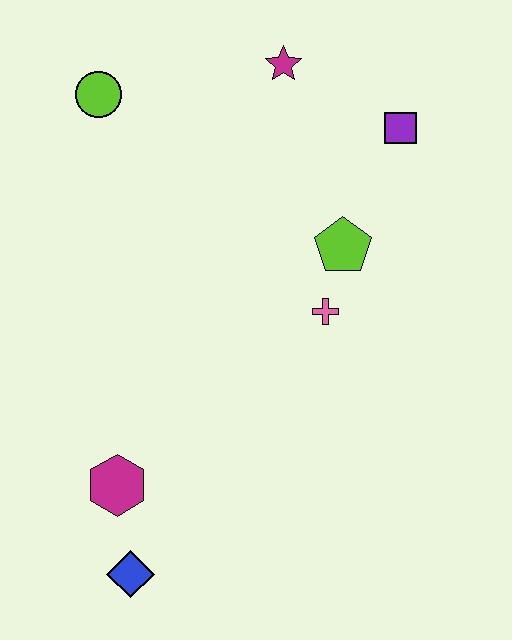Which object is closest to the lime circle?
The magenta star is closest to the lime circle.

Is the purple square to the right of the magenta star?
Yes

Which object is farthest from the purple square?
The blue diamond is farthest from the purple square.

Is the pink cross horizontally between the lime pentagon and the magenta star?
Yes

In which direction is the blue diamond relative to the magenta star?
The blue diamond is below the magenta star.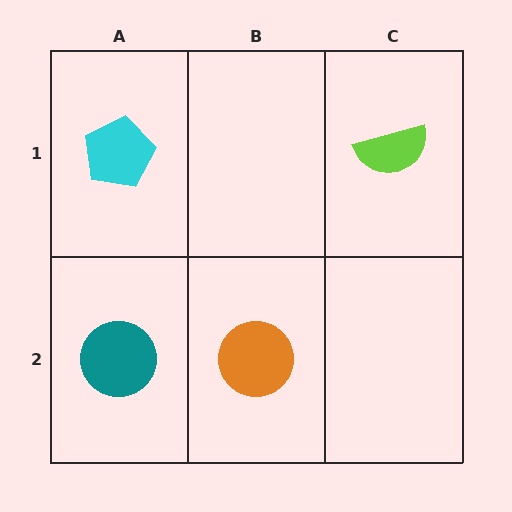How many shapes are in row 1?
2 shapes.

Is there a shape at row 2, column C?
No, that cell is empty.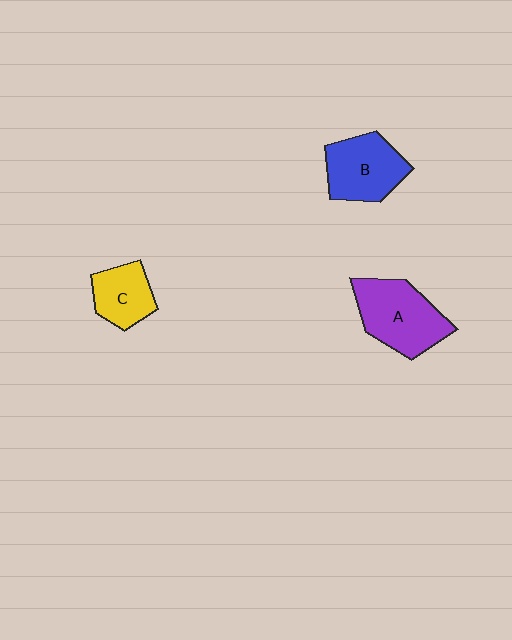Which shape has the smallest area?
Shape C (yellow).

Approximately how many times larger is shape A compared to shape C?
Approximately 1.6 times.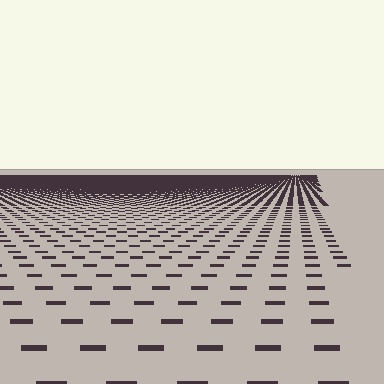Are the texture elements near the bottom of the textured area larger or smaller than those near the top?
Larger. Near the bottom, elements are closer to the viewer and appear at a bigger on-screen size.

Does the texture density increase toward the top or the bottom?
Density increases toward the top.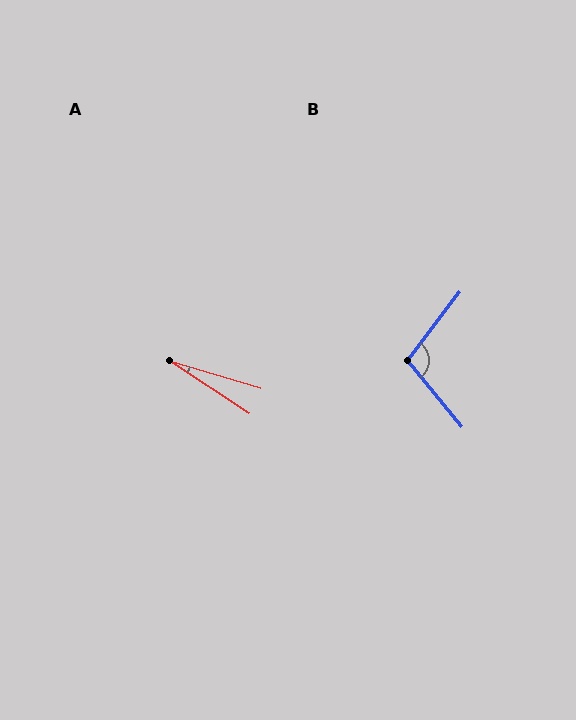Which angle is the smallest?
A, at approximately 17 degrees.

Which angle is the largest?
B, at approximately 103 degrees.